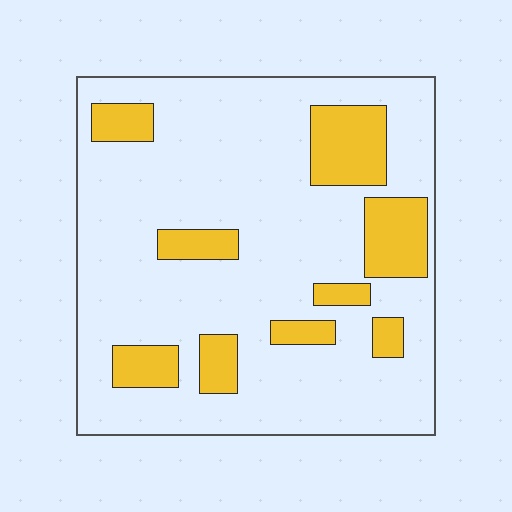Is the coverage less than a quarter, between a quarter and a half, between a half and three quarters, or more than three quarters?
Less than a quarter.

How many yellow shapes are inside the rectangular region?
9.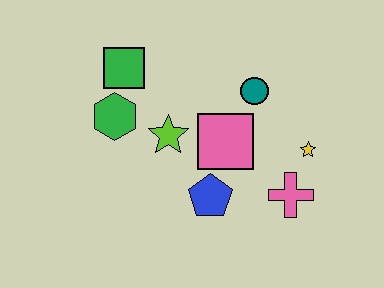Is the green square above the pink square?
Yes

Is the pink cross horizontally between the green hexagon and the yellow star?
Yes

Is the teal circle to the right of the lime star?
Yes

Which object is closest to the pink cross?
The yellow star is closest to the pink cross.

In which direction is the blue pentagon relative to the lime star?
The blue pentagon is below the lime star.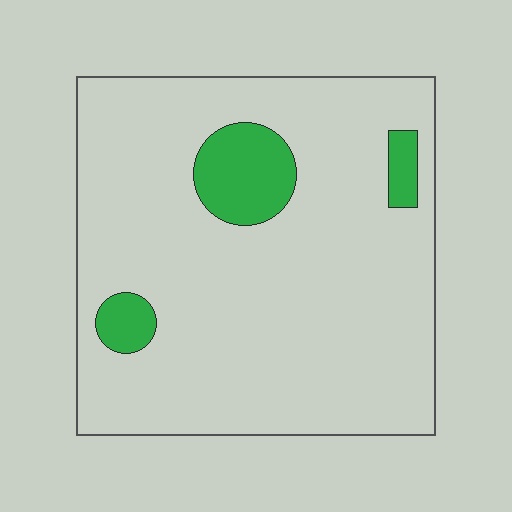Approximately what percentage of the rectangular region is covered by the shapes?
Approximately 10%.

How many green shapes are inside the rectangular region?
3.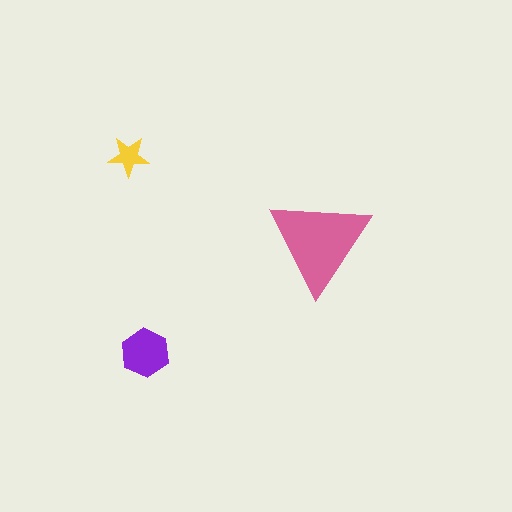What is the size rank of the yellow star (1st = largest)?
3rd.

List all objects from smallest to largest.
The yellow star, the purple hexagon, the pink triangle.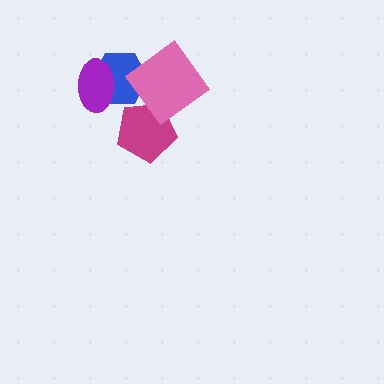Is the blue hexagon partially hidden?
Yes, it is partially covered by another shape.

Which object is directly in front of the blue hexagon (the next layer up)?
The purple ellipse is directly in front of the blue hexagon.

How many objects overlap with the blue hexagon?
2 objects overlap with the blue hexagon.